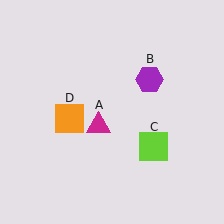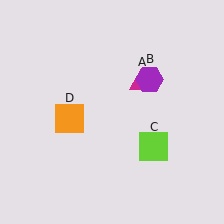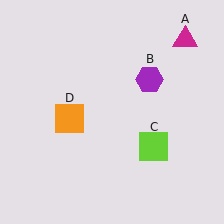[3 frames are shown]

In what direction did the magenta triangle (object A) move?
The magenta triangle (object A) moved up and to the right.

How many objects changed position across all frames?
1 object changed position: magenta triangle (object A).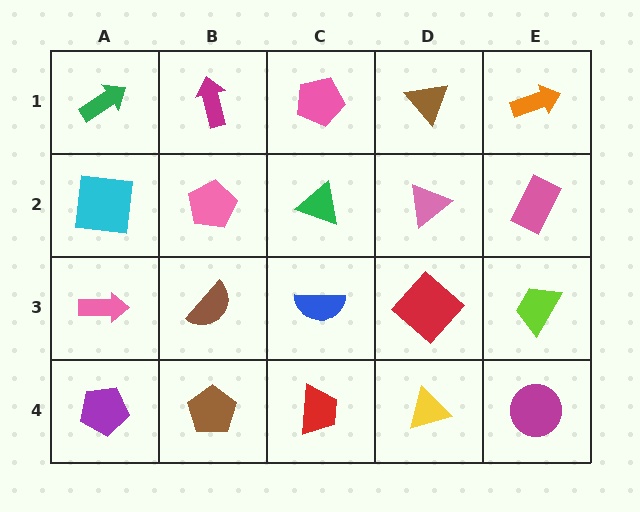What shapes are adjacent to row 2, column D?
A brown triangle (row 1, column D), a red diamond (row 3, column D), a green triangle (row 2, column C), a pink rectangle (row 2, column E).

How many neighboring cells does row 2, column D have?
4.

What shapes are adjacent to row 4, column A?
A pink arrow (row 3, column A), a brown pentagon (row 4, column B).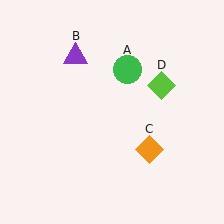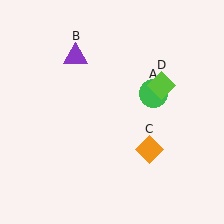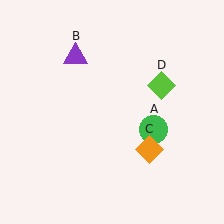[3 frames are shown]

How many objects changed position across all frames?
1 object changed position: green circle (object A).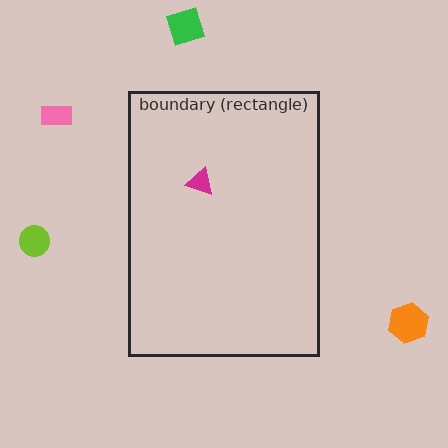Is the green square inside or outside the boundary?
Outside.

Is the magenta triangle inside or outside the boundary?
Inside.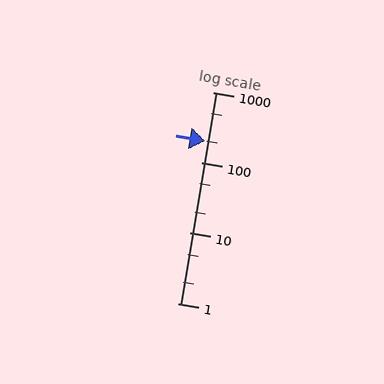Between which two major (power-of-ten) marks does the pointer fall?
The pointer is between 100 and 1000.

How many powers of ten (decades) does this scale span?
The scale spans 3 decades, from 1 to 1000.